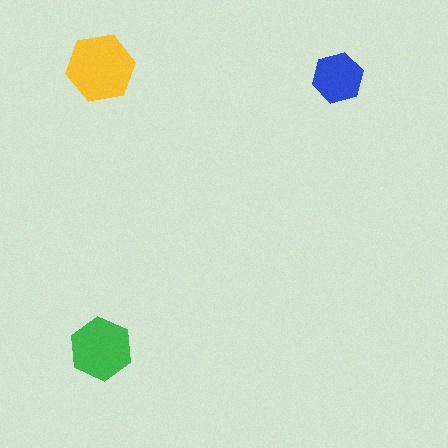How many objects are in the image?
There are 3 objects in the image.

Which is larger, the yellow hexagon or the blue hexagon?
The yellow one.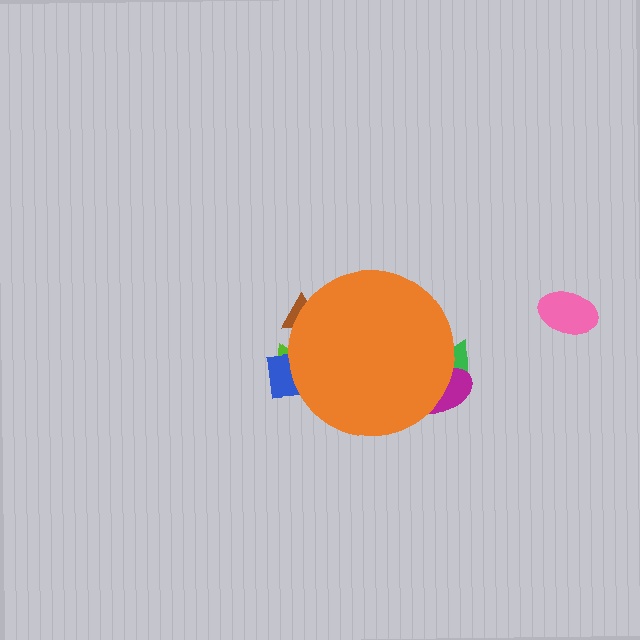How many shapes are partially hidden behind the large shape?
5 shapes are partially hidden.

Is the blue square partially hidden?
Yes, the blue square is partially hidden behind the orange circle.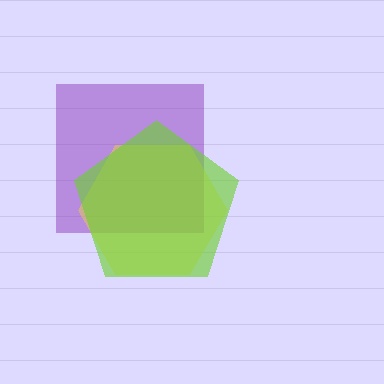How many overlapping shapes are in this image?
There are 3 overlapping shapes in the image.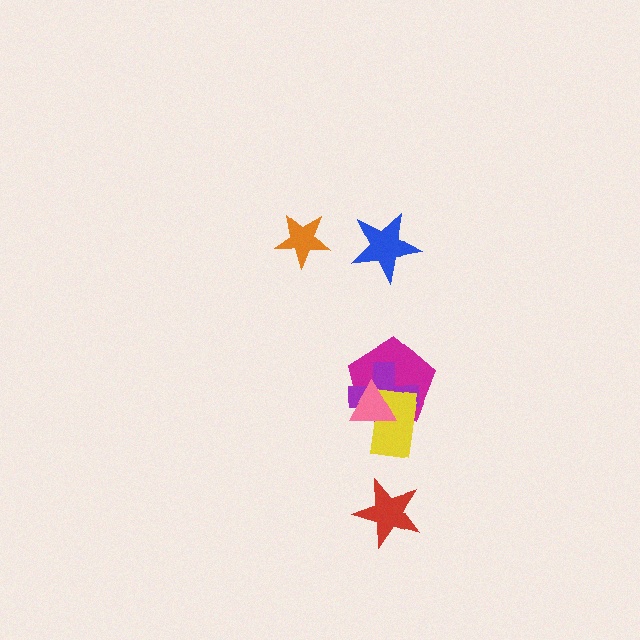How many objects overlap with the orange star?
0 objects overlap with the orange star.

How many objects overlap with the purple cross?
3 objects overlap with the purple cross.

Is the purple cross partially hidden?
Yes, it is partially covered by another shape.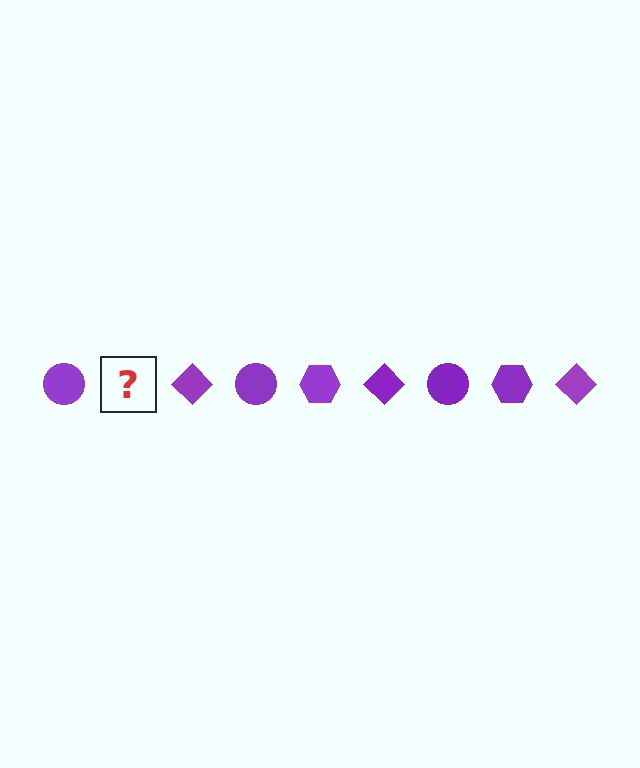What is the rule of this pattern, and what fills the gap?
The rule is that the pattern cycles through circle, hexagon, diamond shapes in purple. The gap should be filled with a purple hexagon.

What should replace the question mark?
The question mark should be replaced with a purple hexagon.